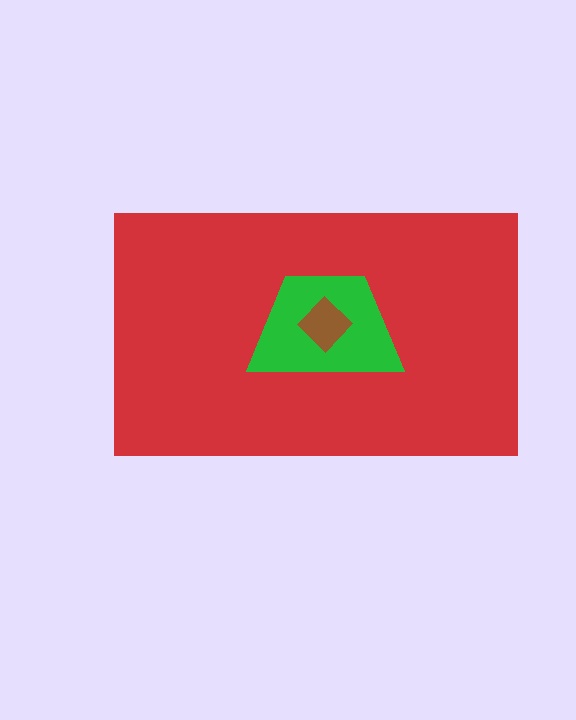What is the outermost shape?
The red rectangle.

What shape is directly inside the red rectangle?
The green trapezoid.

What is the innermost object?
The brown diamond.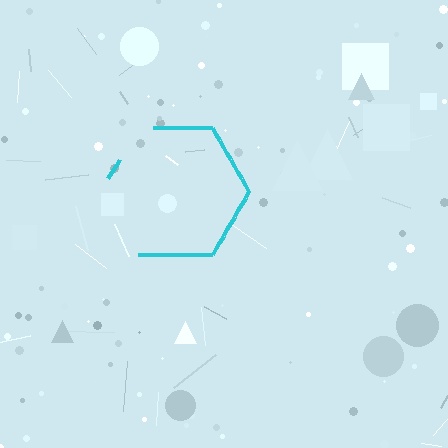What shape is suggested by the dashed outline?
The dashed outline suggests a hexagon.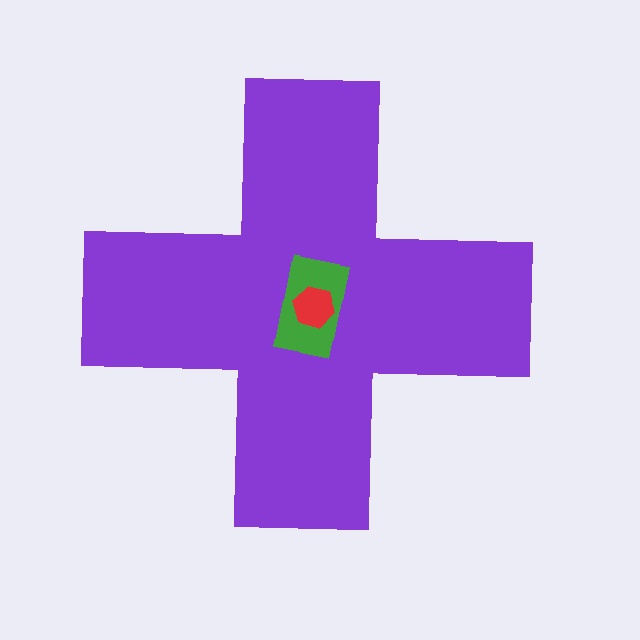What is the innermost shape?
The red hexagon.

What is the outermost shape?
The purple cross.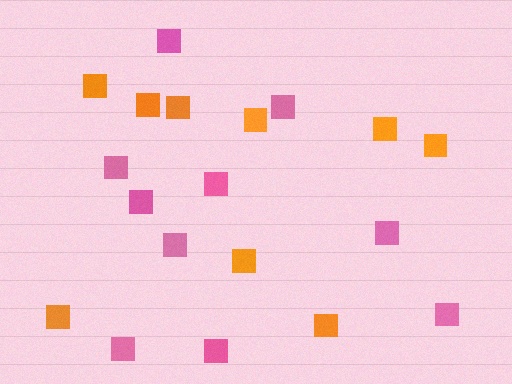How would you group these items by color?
There are 2 groups: one group of pink squares (10) and one group of orange squares (9).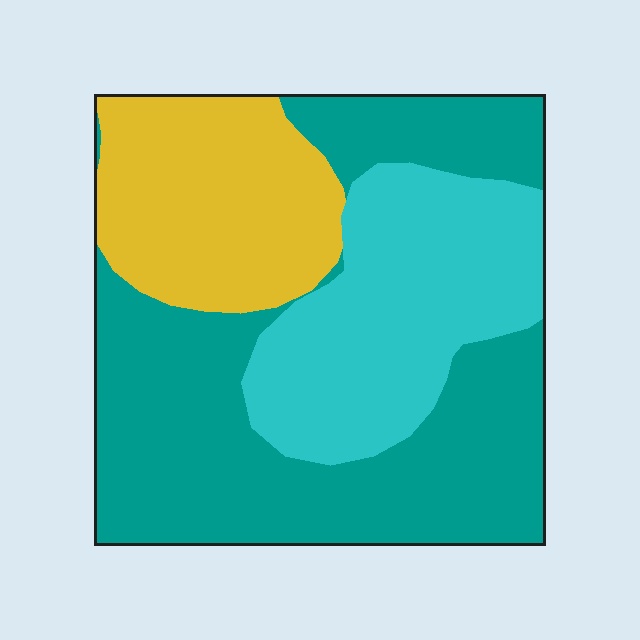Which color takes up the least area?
Yellow, at roughly 25%.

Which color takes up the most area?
Teal, at roughly 50%.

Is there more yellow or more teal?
Teal.